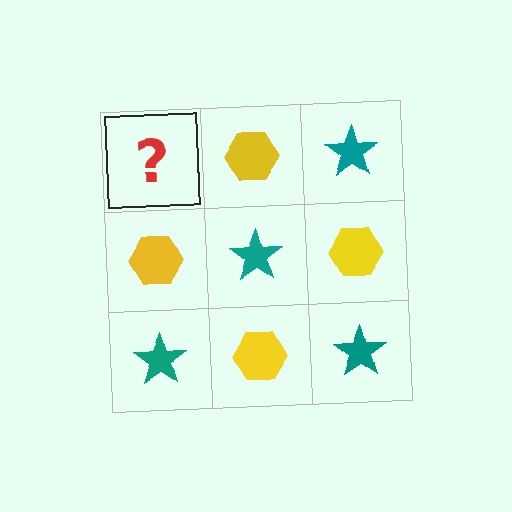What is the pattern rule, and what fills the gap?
The rule is that it alternates teal star and yellow hexagon in a checkerboard pattern. The gap should be filled with a teal star.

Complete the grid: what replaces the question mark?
The question mark should be replaced with a teal star.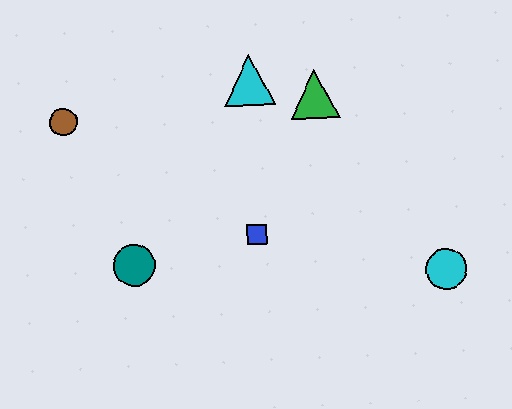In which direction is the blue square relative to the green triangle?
The blue square is below the green triangle.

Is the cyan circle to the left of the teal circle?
No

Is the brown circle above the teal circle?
Yes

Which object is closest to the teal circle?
The blue square is closest to the teal circle.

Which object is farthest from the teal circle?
The cyan circle is farthest from the teal circle.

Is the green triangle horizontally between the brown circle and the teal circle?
No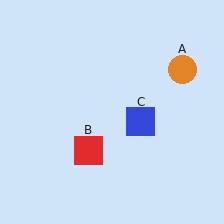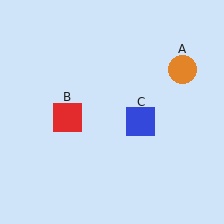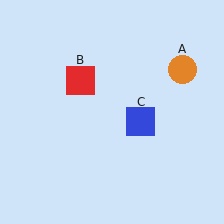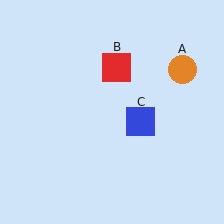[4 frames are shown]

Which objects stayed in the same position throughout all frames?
Orange circle (object A) and blue square (object C) remained stationary.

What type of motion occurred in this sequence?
The red square (object B) rotated clockwise around the center of the scene.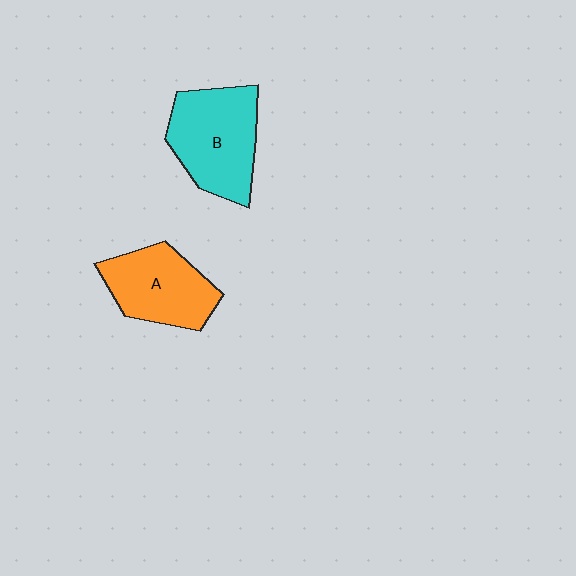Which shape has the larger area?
Shape B (cyan).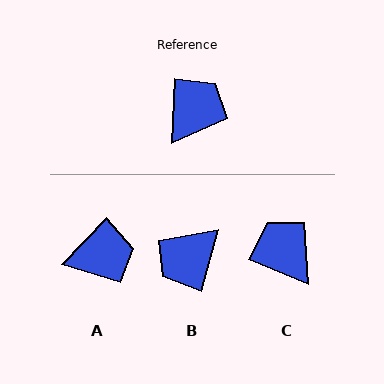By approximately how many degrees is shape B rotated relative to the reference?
Approximately 166 degrees counter-clockwise.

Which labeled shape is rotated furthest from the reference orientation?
B, about 166 degrees away.